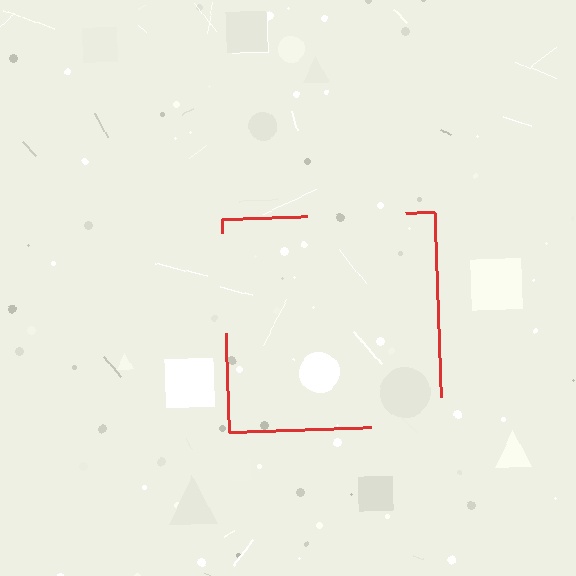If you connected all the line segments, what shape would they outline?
They would outline a square.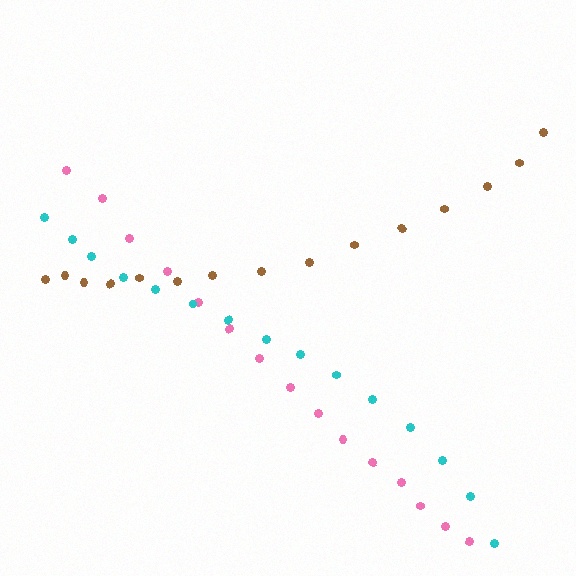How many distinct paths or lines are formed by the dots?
There are 3 distinct paths.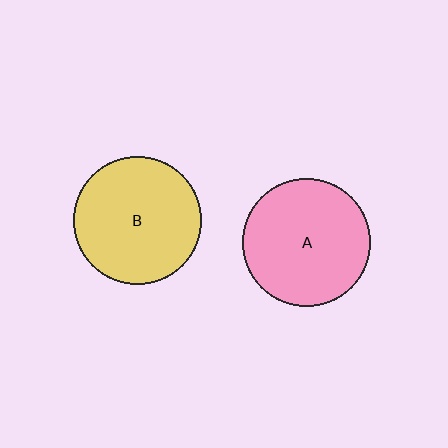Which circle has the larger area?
Circle A (pink).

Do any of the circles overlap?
No, none of the circles overlap.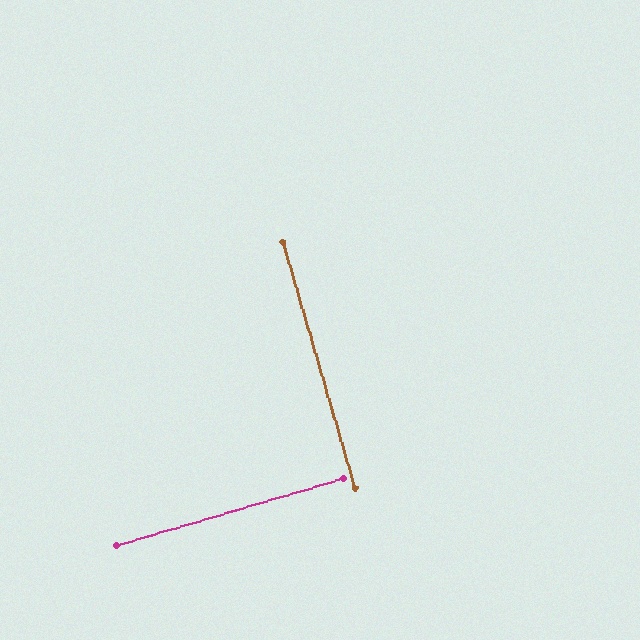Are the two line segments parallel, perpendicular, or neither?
Perpendicular — they meet at approximately 90°.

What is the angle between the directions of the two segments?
Approximately 90 degrees.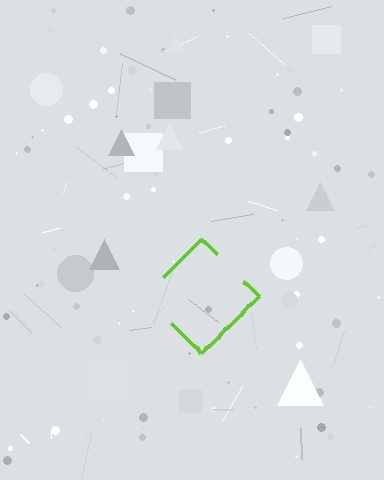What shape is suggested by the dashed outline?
The dashed outline suggests a diamond.